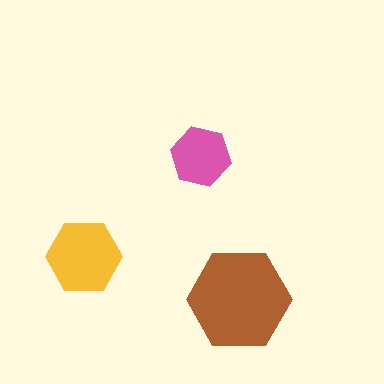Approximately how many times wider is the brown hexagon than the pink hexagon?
About 1.5 times wider.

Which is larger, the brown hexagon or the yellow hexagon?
The brown one.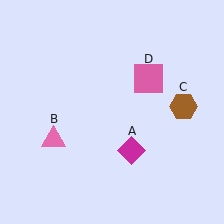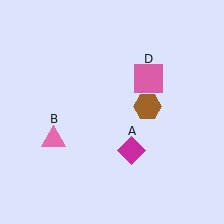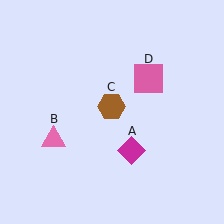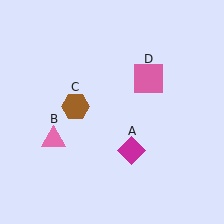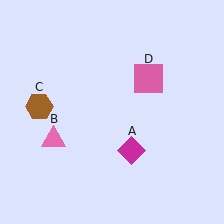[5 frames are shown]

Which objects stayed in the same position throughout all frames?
Magenta diamond (object A) and pink triangle (object B) and pink square (object D) remained stationary.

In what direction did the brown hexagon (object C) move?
The brown hexagon (object C) moved left.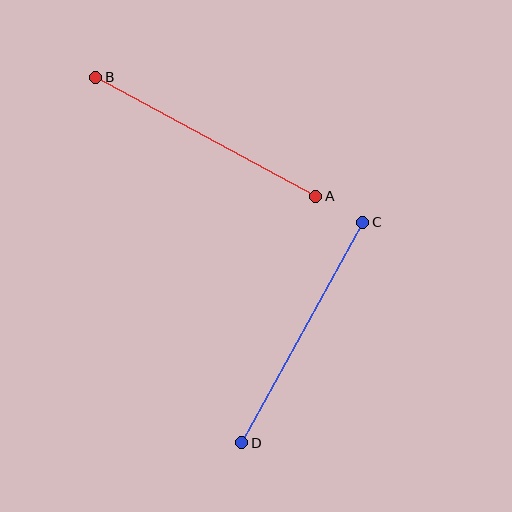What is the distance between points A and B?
The distance is approximately 250 pixels.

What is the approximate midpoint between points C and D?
The midpoint is at approximately (302, 333) pixels.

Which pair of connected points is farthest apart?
Points C and D are farthest apart.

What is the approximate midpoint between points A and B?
The midpoint is at approximately (206, 137) pixels.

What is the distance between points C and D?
The distance is approximately 251 pixels.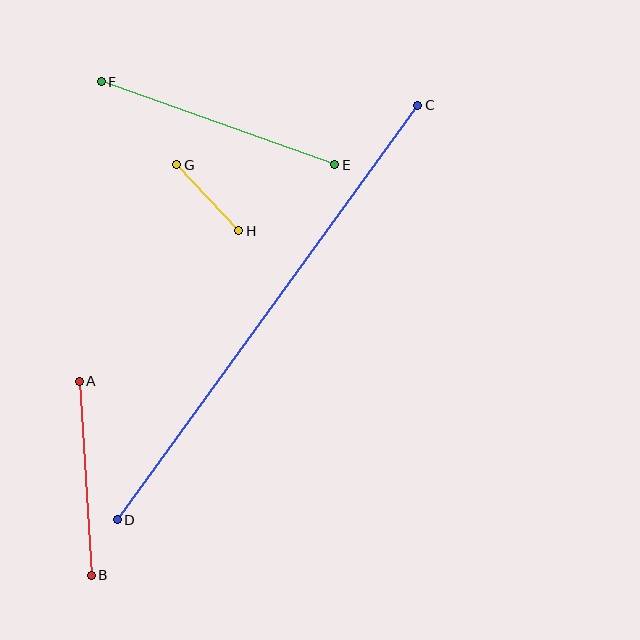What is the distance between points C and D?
The distance is approximately 512 pixels.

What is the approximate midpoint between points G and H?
The midpoint is at approximately (208, 198) pixels.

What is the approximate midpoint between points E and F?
The midpoint is at approximately (218, 123) pixels.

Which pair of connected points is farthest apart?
Points C and D are farthest apart.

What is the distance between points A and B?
The distance is approximately 194 pixels.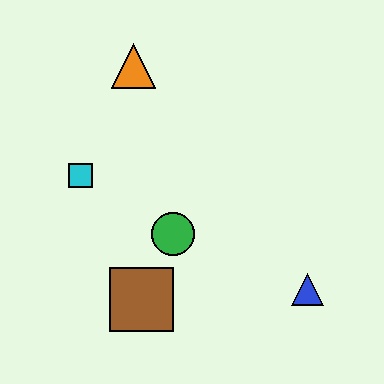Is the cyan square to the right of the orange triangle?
No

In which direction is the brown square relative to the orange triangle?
The brown square is below the orange triangle.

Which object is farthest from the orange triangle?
The blue triangle is farthest from the orange triangle.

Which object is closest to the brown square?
The green circle is closest to the brown square.